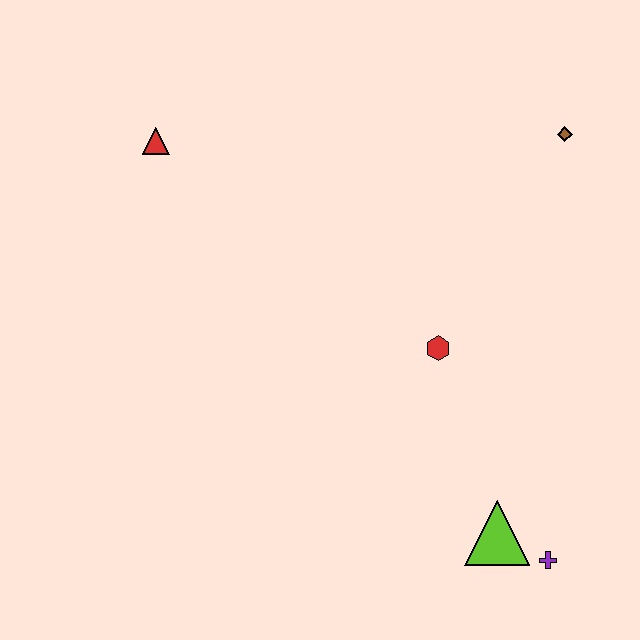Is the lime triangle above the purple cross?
Yes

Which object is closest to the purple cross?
The lime triangle is closest to the purple cross.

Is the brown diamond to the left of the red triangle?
No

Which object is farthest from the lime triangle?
The red triangle is farthest from the lime triangle.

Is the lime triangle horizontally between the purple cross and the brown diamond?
No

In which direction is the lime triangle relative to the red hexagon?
The lime triangle is below the red hexagon.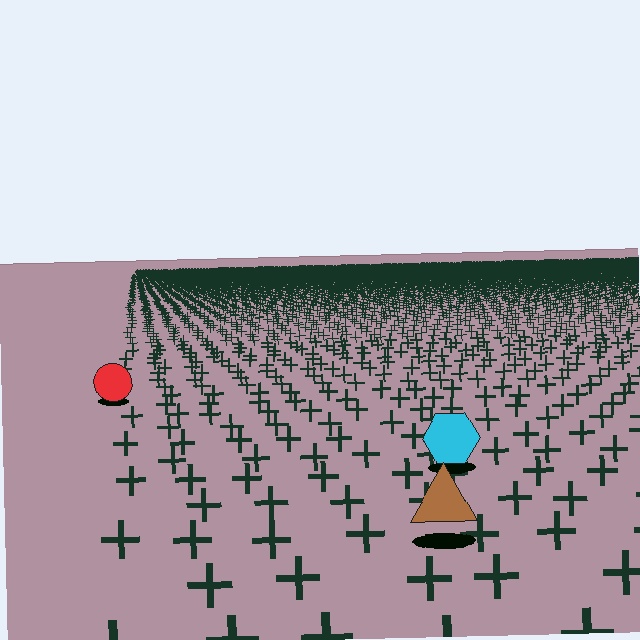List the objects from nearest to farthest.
From nearest to farthest: the brown triangle, the cyan hexagon, the red circle.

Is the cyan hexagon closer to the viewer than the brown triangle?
No. The brown triangle is closer — you can tell from the texture gradient: the ground texture is coarser near it.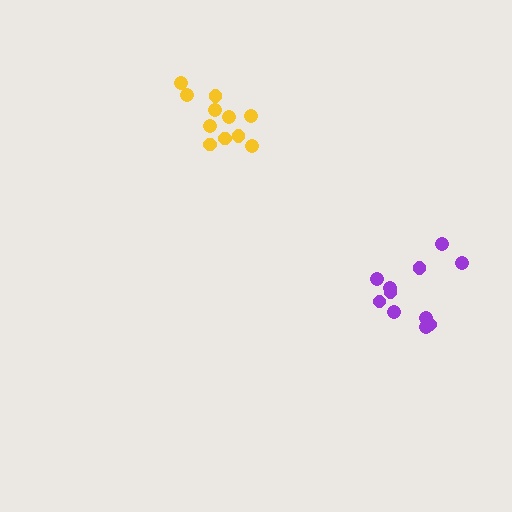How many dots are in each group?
Group 1: 11 dots, Group 2: 11 dots (22 total).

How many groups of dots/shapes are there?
There are 2 groups.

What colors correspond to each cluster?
The clusters are colored: yellow, purple.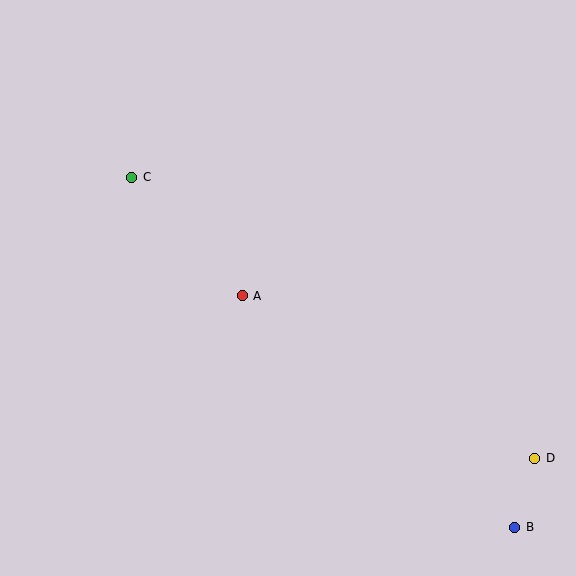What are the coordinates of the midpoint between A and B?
The midpoint between A and B is at (378, 411).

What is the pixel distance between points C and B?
The distance between C and B is 519 pixels.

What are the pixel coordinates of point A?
Point A is at (242, 296).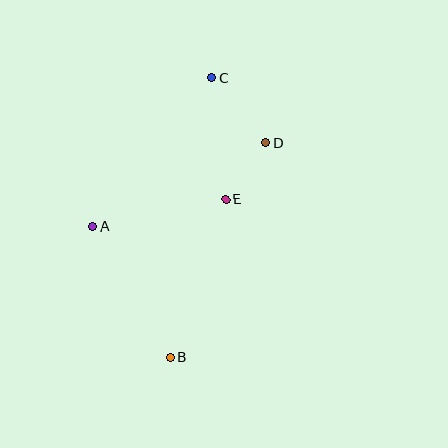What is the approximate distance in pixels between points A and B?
The distance between A and B is approximately 152 pixels.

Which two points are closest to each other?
Points D and E are closest to each other.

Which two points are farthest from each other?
Points B and C are farthest from each other.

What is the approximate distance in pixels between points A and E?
The distance between A and E is approximately 136 pixels.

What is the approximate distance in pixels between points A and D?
The distance between A and D is approximately 192 pixels.